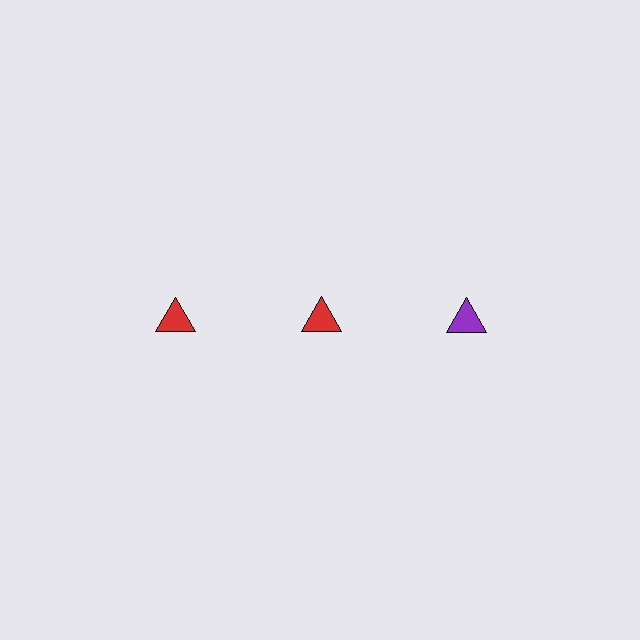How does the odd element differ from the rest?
It has a different color: purple instead of red.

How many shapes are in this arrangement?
There are 3 shapes arranged in a grid pattern.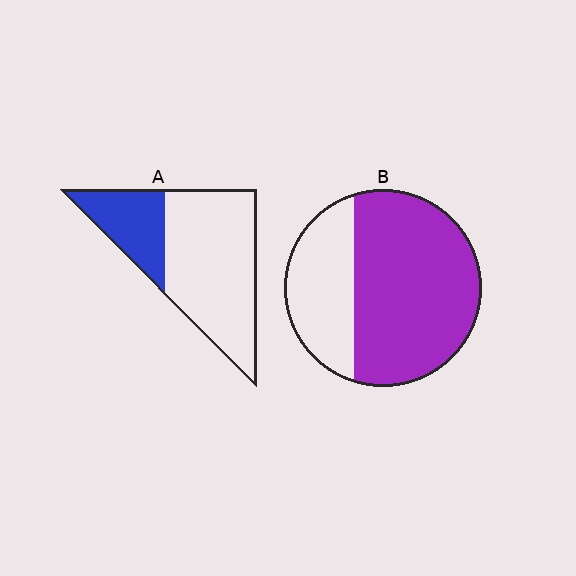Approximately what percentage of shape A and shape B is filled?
A is approximately 30% and B is approximately 70%.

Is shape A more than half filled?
No.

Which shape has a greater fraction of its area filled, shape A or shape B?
Shape B.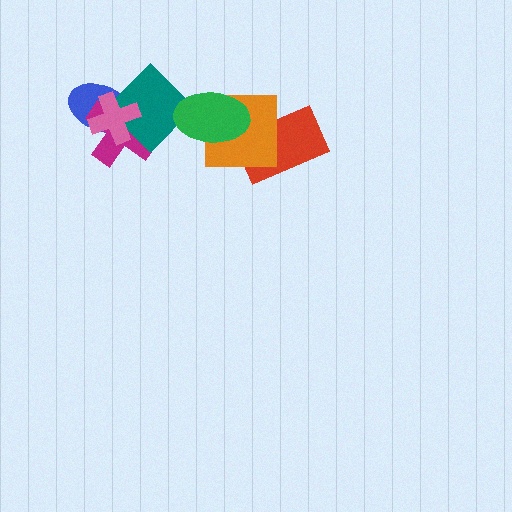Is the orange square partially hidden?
Yes, it is partially covered by another shape.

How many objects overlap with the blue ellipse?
3 objects overlap with the blue ellipse.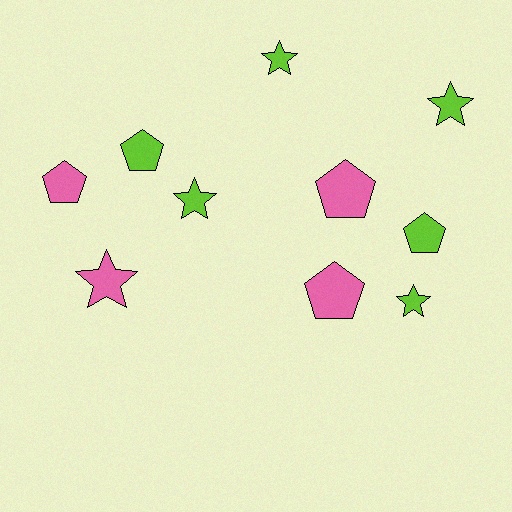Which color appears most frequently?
Lime, with 6 objects.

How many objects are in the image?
There are 10 objects.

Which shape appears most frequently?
Pentagon, with 5 objects.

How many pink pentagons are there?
There are 3 pink pentagons.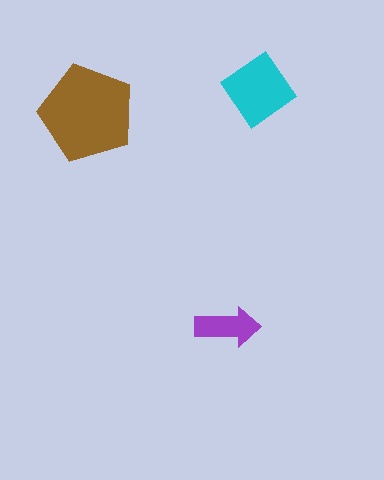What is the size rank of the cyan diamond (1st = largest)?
2nd.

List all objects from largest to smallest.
The brown pentagon, the cyan diamond, the purple arrow.